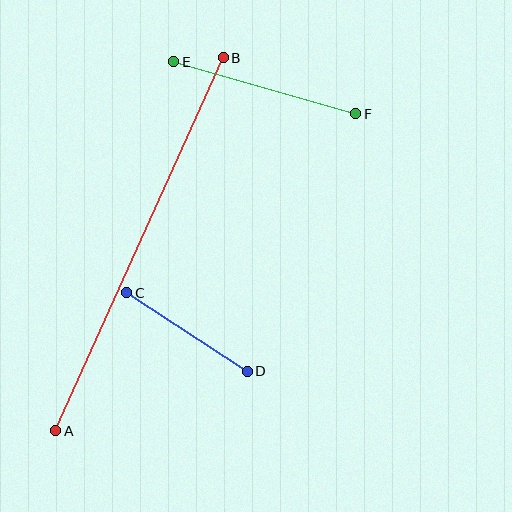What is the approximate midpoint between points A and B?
The midpoint is at approximately (139, 244) pixels.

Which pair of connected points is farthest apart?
Points A and B are farthest apart.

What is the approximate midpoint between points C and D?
The midpoint is at approximately (187, 332) pixels.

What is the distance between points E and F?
The distance is approximately 190 pixels.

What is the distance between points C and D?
The distance is approximately 144 pixels.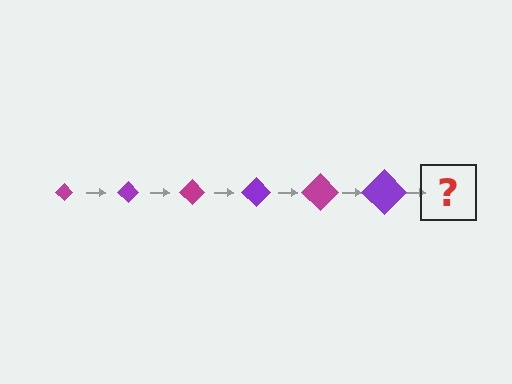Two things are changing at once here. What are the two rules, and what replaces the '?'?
The two rules are that the diamond grows larger each step and the color cycles through magenta and purple. The '?' should be a magenta diamond, larger than the previous one.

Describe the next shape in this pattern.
It should be a magenta diamond, larger than the previous one.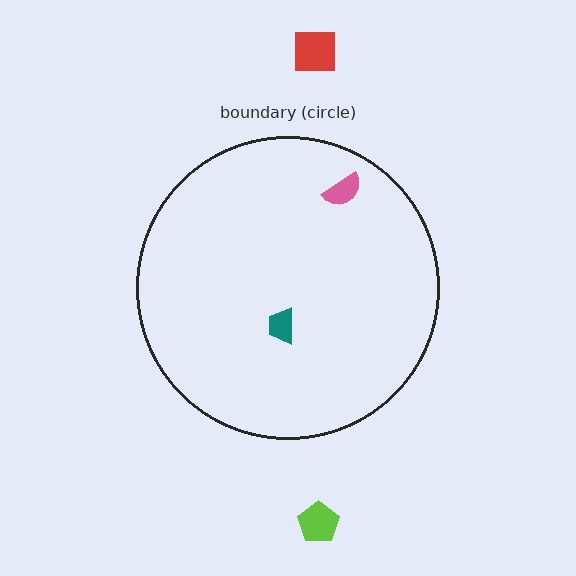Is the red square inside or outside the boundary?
Outside.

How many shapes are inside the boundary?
2 inside, 2 outside.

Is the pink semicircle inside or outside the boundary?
Inside.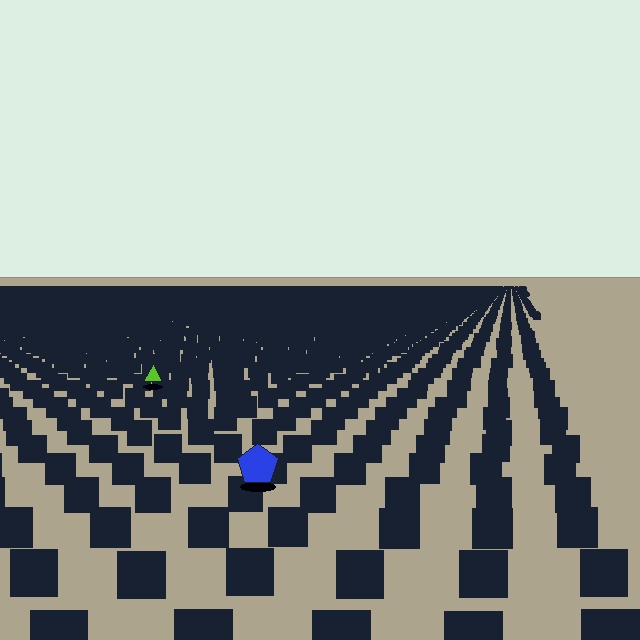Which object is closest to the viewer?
The blue pentagon is closest. The texture marks near it are larger and more spread out.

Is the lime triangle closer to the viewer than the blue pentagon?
No. The blue pentagon is closer — you can tell from the texture gradient: the ground texture is coarser near it.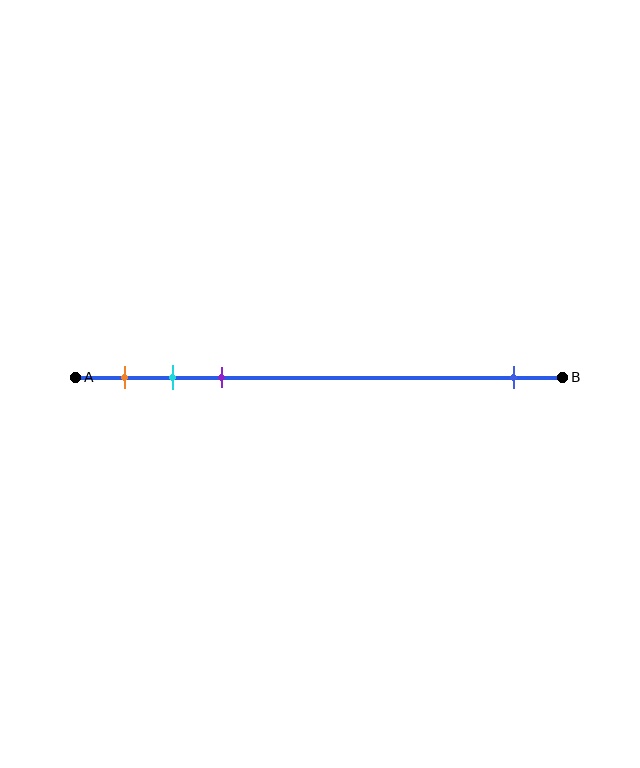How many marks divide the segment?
There are 4 marks dividing the segment.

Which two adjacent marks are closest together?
The cyan and purple marks are the closest adjacent pair.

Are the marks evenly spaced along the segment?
No, the marks are not evenly spaced.